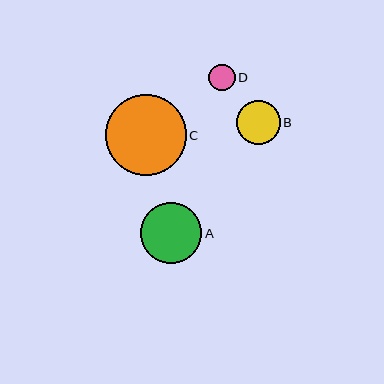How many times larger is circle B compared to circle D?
Circle B is approximately 1.7 times the size of circle D.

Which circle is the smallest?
Circle D is the smallest with a size of approximately 26 pixels.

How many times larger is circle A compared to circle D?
Circle A is approximately 2.4 times the size of circle D.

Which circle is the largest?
Circle C is the largest with a size of approximately 81 pixels.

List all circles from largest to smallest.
From largest to smallest: C, A, B, D.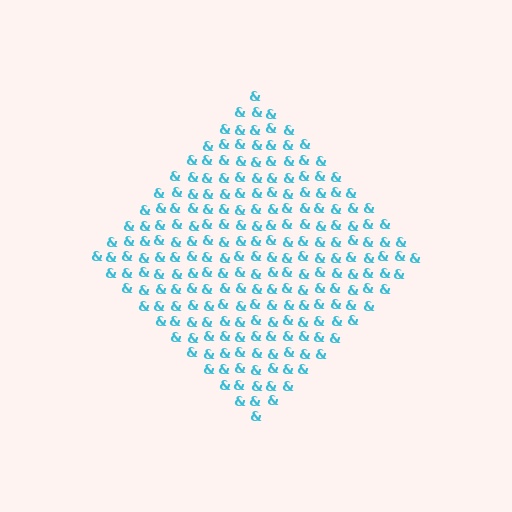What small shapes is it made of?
It is made of small ampersands.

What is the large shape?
The large shape is a diamond.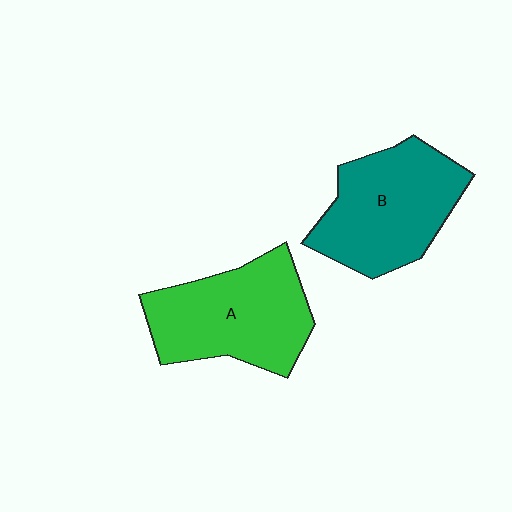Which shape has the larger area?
Shape A (green).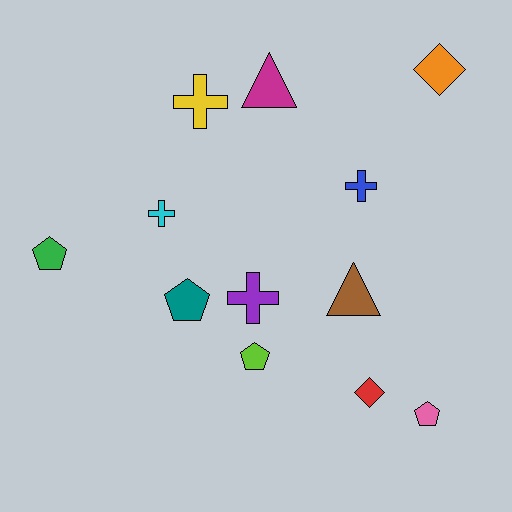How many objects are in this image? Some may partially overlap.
There are 12 objects.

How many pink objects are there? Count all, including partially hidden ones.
There is 1 pink object.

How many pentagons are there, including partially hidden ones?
There are 4 pentagons.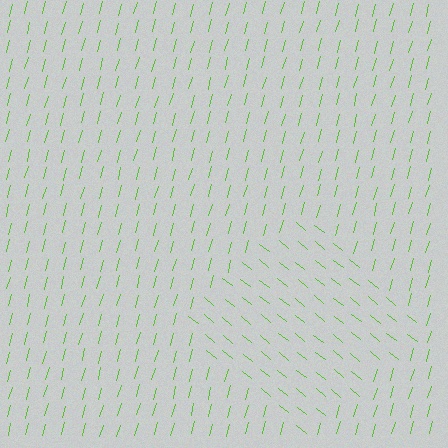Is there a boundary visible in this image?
Yes, there is a texture boundary formed by a change in line orientation.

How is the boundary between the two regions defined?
The boundary is defined purely by a change in line orientation (approximately 67 degrees difference). All lines are the same color and thickness.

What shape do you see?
I see a diamond.